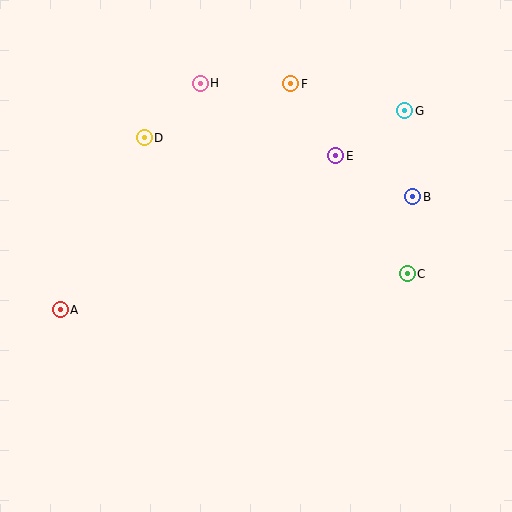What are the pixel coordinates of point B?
Point B is at (413, 197).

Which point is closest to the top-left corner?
Point D is closest to the top-left corner.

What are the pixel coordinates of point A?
Point A is at (60, 310).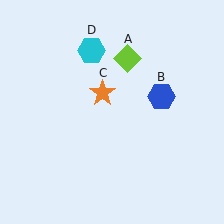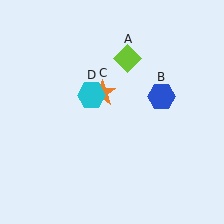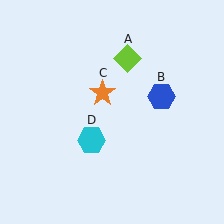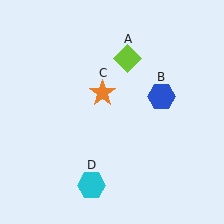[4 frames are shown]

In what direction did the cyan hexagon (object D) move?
The cyan hexagon (object D) moved down.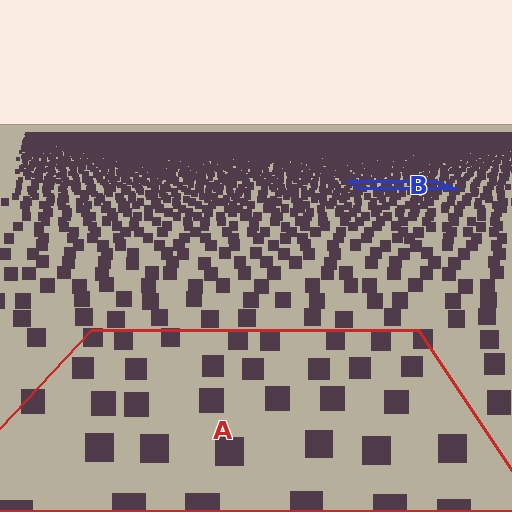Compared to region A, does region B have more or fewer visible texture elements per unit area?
Region B has more texture elements per unit area — they are packed more densely because it is farther away.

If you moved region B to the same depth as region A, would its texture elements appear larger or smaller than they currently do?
They would appear larger. At a closer depth, the same texture elements are projected at a bigger on-screen size.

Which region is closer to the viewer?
Region A is closer. The texture elements there are larger and more spread out.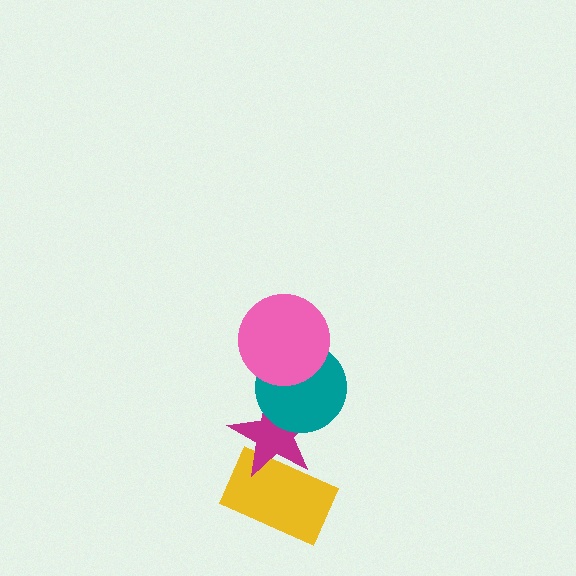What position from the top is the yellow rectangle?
The yellow rectangle is 4th from the top.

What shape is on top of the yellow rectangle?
The magenta star is on top of the yellow rectangle.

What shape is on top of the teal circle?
The pink circle is on top of the teal circle.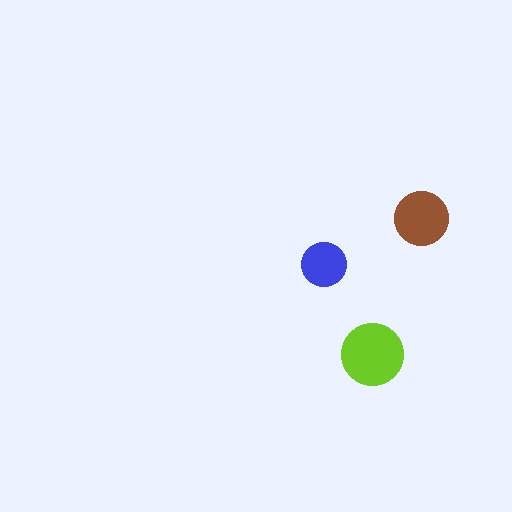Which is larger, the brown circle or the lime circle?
The lime one.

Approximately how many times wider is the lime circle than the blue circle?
About 1.5 times wider.